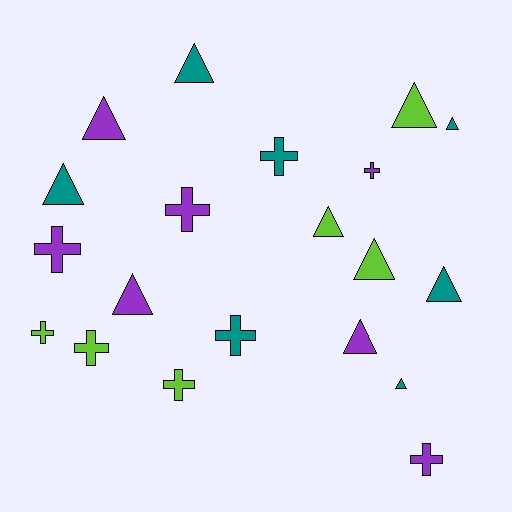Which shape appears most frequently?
Triangle, with 11 objects.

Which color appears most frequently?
Purple, with 7 objects.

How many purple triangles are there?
There are 3 purple triangles.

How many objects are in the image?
There are 20 objects.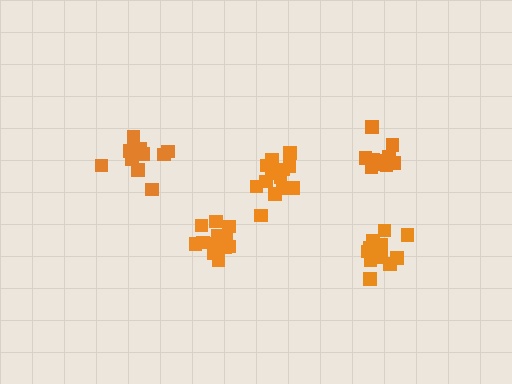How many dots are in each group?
Group 1: 13 dots, Group 2: 10 dots, Group 3: 15 dots, Group 4: 11 dots, Group 5: 12 dots (61 total).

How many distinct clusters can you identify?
There are 5 distinct clusters.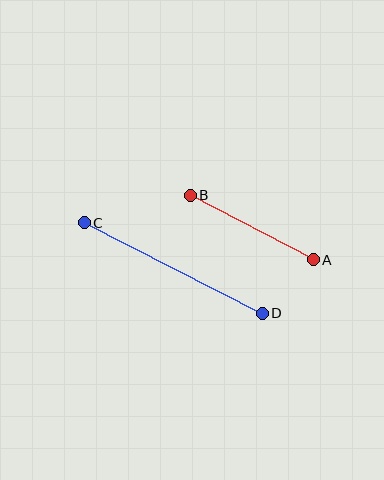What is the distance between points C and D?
The distance is approximately 200 pixels.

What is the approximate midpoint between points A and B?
The midpoint is at approximately (252, 227) pixels.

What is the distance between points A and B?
The distance is approximately 139 pixels.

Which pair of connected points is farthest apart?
Points C and D are farthest apart.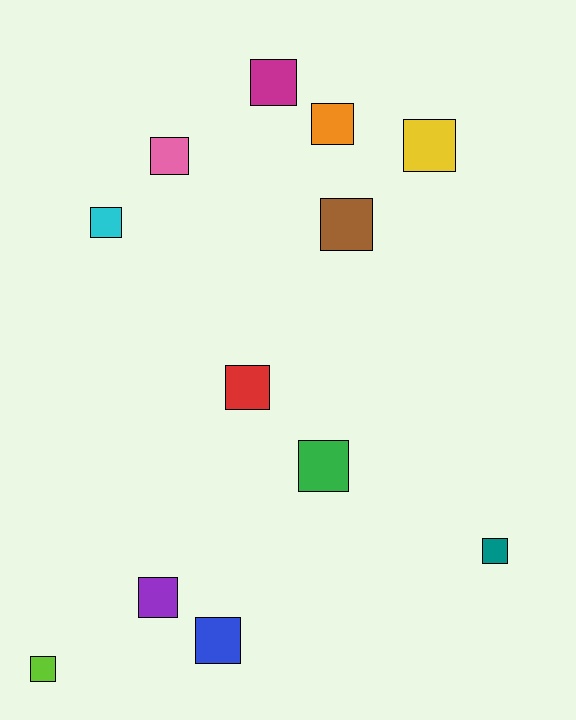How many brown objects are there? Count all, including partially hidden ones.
There is 1 brown object.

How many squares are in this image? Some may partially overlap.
There are 12 squares.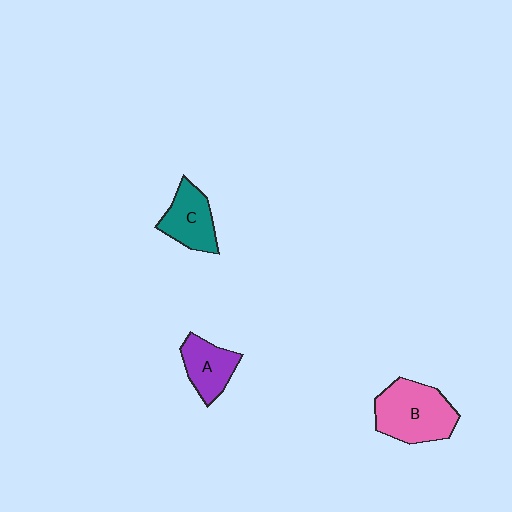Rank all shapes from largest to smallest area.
From largest to smallest: B (pink), C (teal), A (purple).